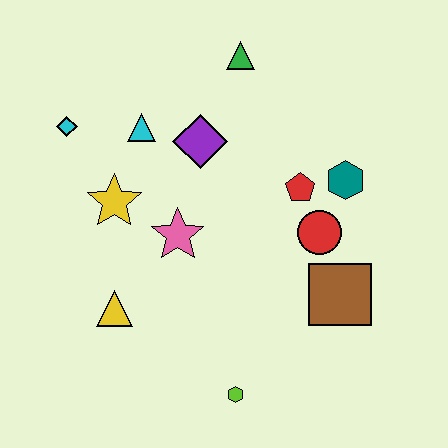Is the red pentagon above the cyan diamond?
No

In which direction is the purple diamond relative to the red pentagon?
The purple diamond is to the left of the red pentagon.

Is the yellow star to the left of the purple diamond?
Yes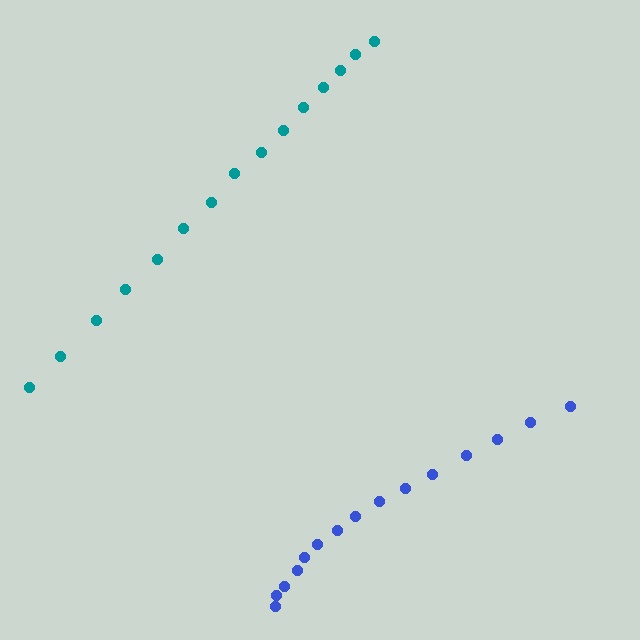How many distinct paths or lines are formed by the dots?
There are 2 distinct paths.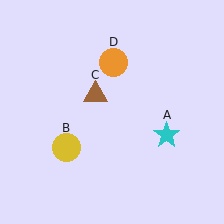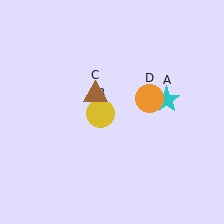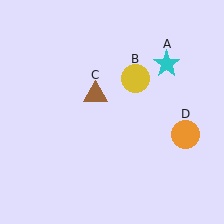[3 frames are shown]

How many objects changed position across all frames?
3 objects changed position: cyan star (object A), yellow circle (object B), orange circle (object D).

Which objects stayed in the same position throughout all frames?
Brown triangle (object C) remained stationary.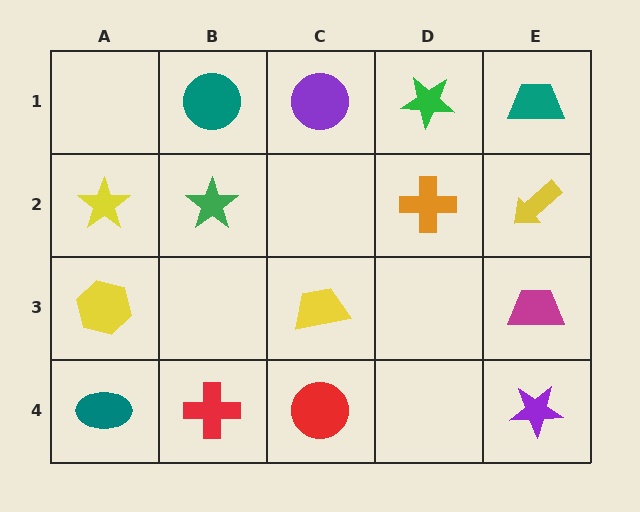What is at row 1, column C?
A purple circle.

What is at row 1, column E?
A teal trapezoid.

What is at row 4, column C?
A red circle.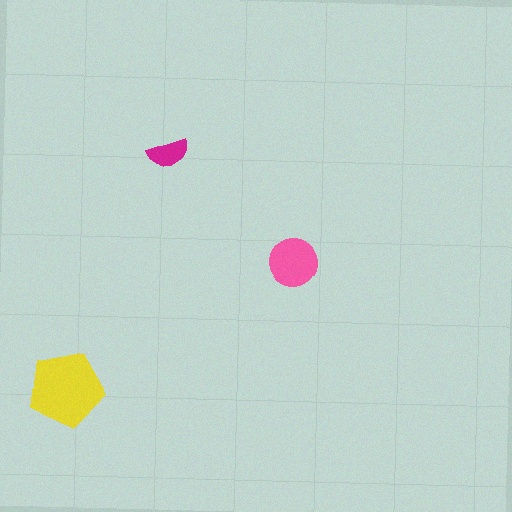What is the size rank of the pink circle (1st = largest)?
2nd.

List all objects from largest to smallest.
The yellow pentagon, the pink circle, the magenta semicircle.